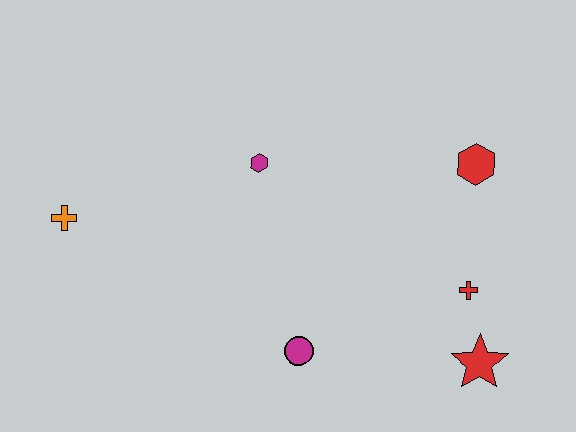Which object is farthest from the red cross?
The orange cross is farthest from the red cross.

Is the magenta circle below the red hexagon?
Yes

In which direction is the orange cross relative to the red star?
The orange cross is to the left of the red star.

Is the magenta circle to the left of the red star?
Yes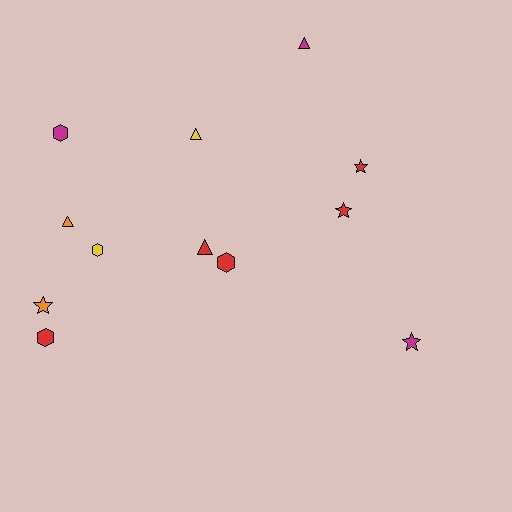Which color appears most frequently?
Red, with 5 objects.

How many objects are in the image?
There are 12 objects.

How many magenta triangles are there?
There is 1 magenta triangle.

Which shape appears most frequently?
Hexagon, with 4 objects.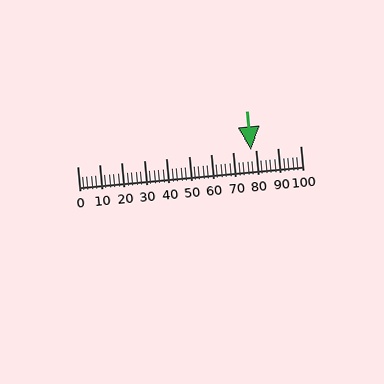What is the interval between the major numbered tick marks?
The major tick marks are spaced 10 units apart.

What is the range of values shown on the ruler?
The ruler shows values from 0 to 100.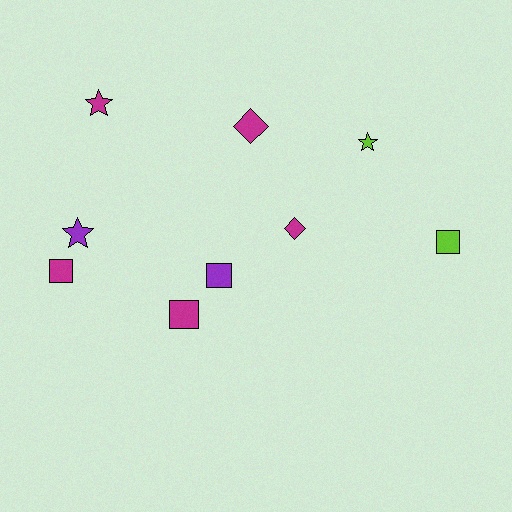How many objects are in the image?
There are 9 objects.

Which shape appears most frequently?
Square, with 4 objects.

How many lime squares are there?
There is 1 lime square.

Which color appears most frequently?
Magenta, with 5 objects.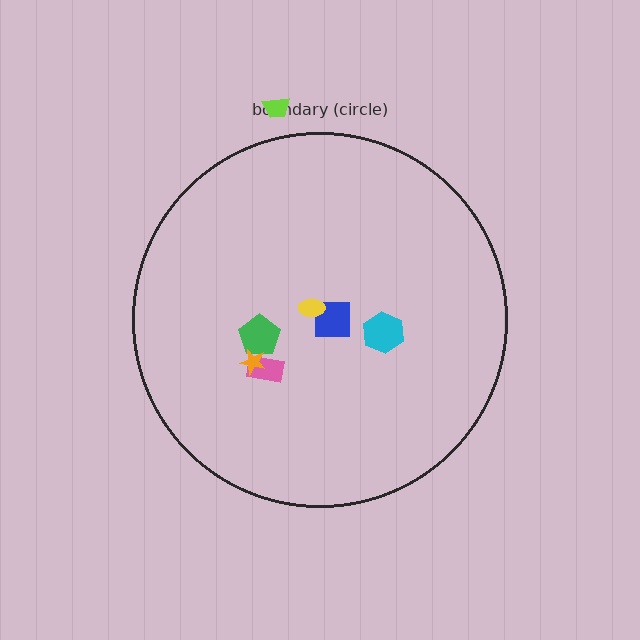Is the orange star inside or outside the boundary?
Inside.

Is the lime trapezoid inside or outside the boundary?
Outside.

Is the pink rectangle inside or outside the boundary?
Inside.